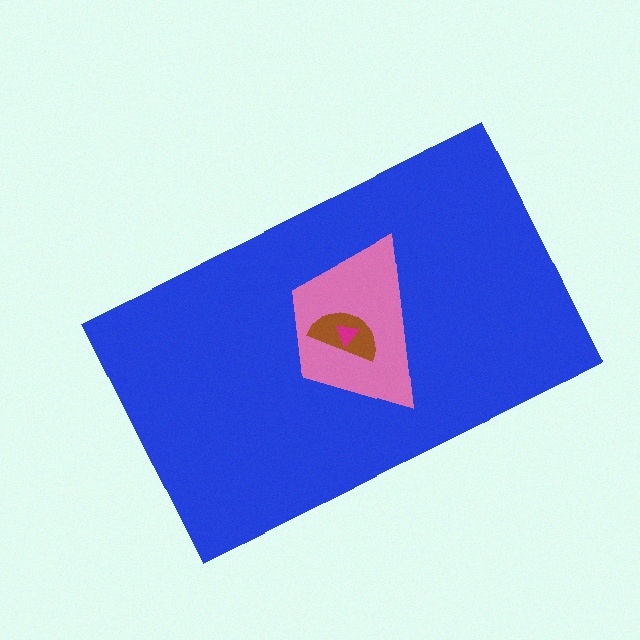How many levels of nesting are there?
4.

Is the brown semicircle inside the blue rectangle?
Yes.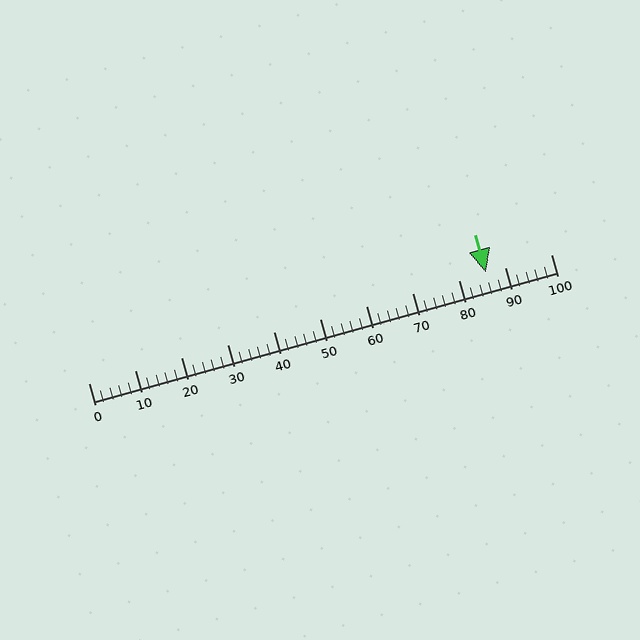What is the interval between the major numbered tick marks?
The major tick marks are spaced 10 units apart.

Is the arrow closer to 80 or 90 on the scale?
The arrow is closer to 90.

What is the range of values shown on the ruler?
The ruler shows values from 0 to 100.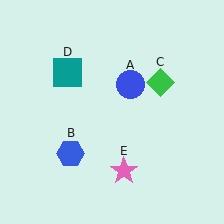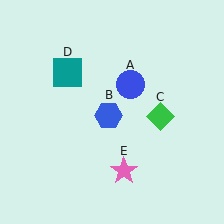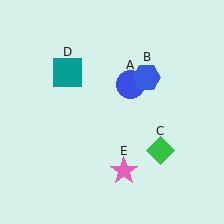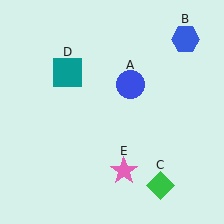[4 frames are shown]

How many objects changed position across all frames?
2 objects changed position: blue hexagon (object B), green diamond (object C).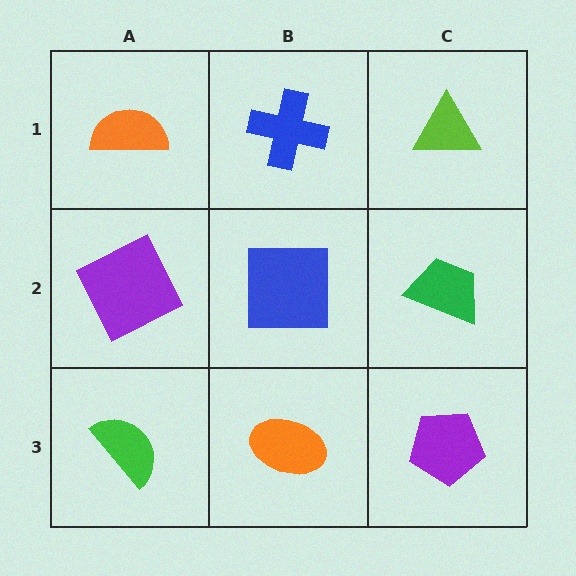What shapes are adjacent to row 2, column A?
An orange semicircle (row 1, column A), a green semicircle (row 3, column A), a blue square (row 2, column B).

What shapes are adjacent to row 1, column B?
A blue square (row 2, column B), an orange semicircle (row 1, column A), a lime triangle (row 1, column C).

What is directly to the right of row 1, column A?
A blue cross.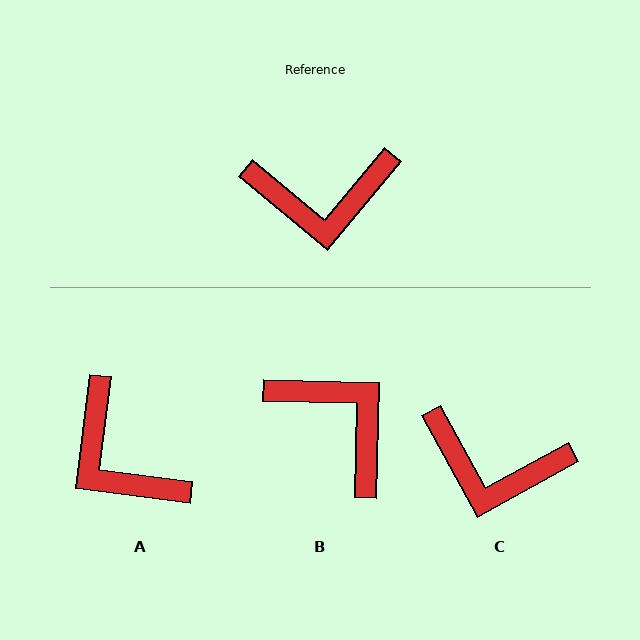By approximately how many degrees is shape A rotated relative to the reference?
Approximately 58 degrees clockwise.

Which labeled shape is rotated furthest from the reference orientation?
B, about 128 degrees away.